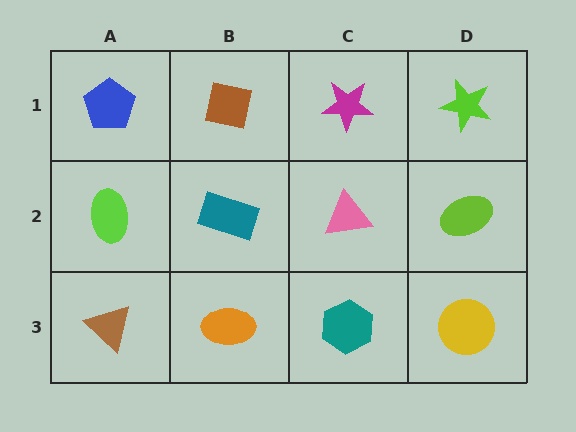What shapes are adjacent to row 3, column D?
A lime ellipse (row 2, column D), a teal hexagon (row 3, column C).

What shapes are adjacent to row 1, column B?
A teal rectangle (row 2, column B), a blue pentagon (row 1, column A), a magenta star (row 1, column C).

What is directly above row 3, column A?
A lime ellipse.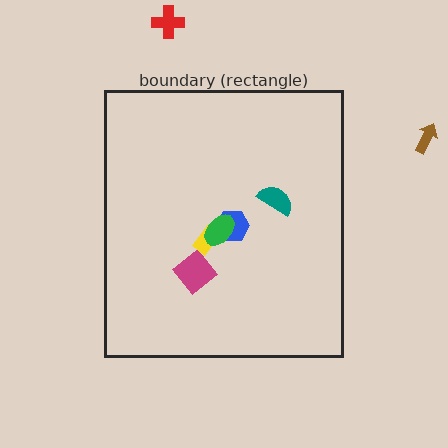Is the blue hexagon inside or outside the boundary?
Inside.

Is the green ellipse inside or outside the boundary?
Inside.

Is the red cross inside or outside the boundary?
Outside.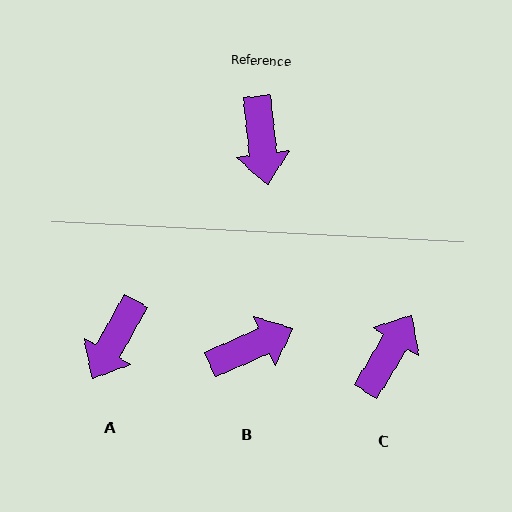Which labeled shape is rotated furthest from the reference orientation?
C, about 142 degrees away.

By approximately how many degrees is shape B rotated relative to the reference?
Approximately 107 degrees counter-clockwise.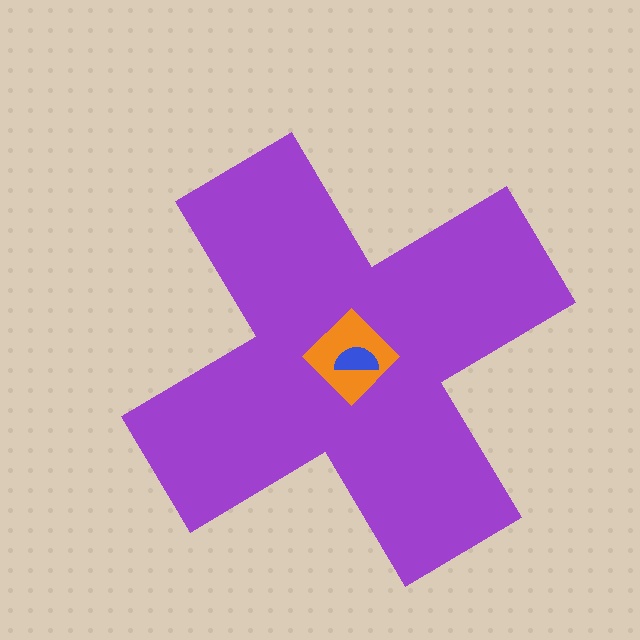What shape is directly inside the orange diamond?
The blue semicircle.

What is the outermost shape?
The purple cross.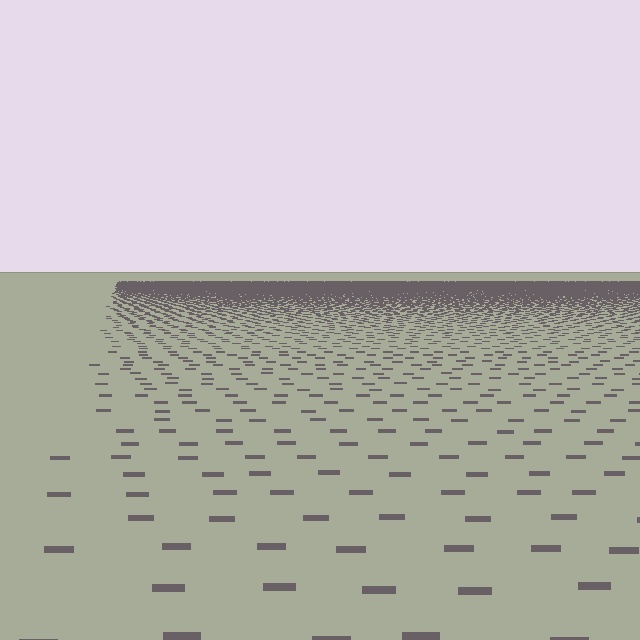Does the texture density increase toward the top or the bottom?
Density increases toward the top.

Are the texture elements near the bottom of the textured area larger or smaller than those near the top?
Larger. Near the bottom, elements are closer to the viewer and appear at a bigger on-screen size.